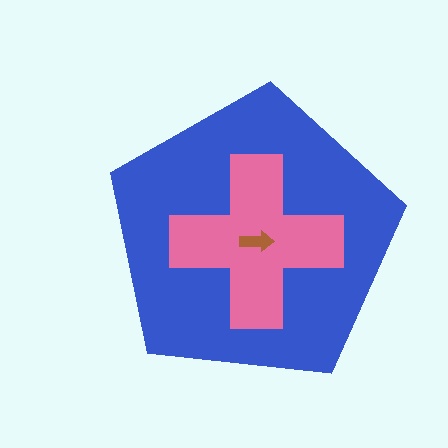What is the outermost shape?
The blue pentagon.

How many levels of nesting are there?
3.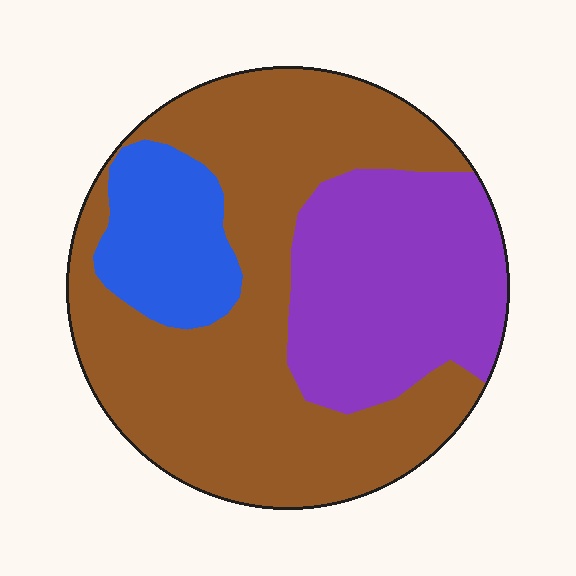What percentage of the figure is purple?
Purple takes up between a quarter and a half of the figure.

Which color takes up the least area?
Blue, at roughly 15%.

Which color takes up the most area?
Brown, at roughly 60%.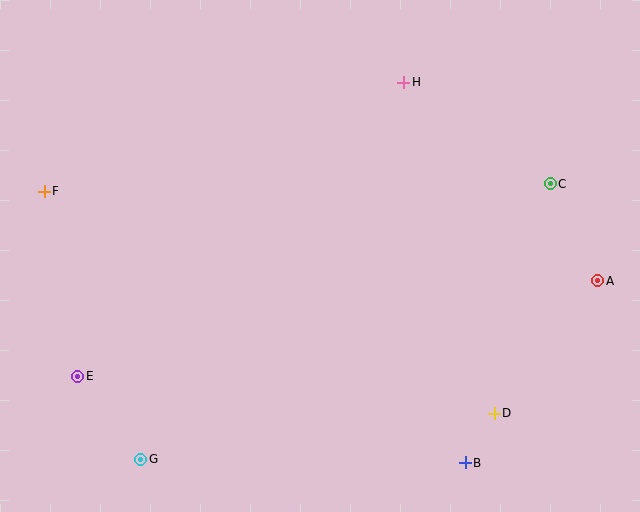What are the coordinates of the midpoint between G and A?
The midpoint between G and A is at (369, 370).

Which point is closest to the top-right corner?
Point C is closest to the top-right corner.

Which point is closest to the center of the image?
Point H at (404, 82) is closest to the center.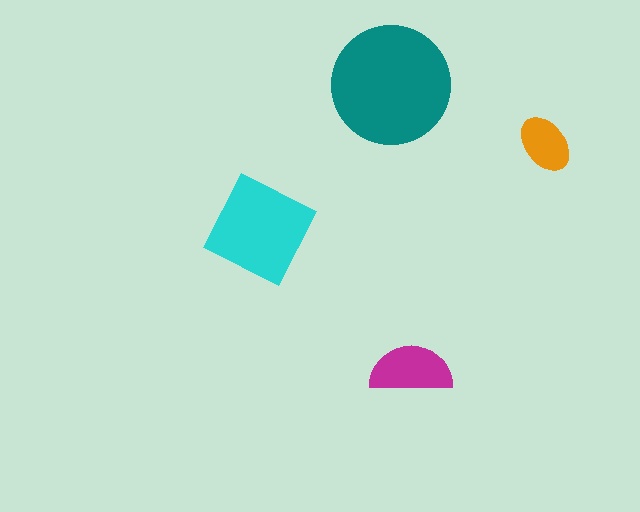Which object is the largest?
The teal circle.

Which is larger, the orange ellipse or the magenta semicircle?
The magenta semicircle.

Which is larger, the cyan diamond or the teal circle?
The teal circle.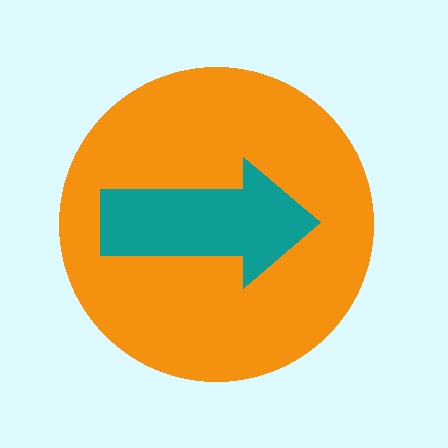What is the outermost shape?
The orange circle.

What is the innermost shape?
The teal arrow.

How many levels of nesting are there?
2.